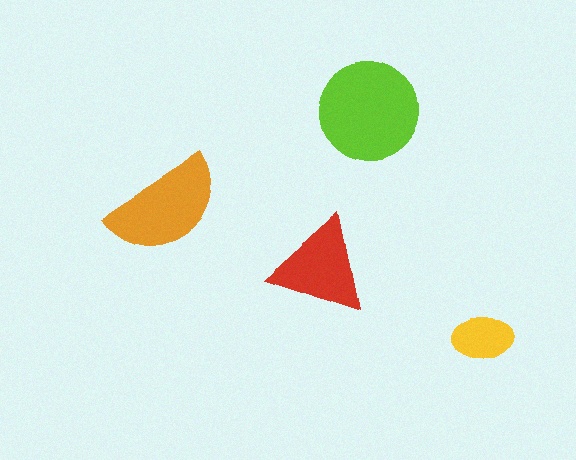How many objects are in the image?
There are 4 objects in the image.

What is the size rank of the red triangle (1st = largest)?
3rd.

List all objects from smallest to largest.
The yellow ellipse, the red triangle, the orange semicircle, the lime circle.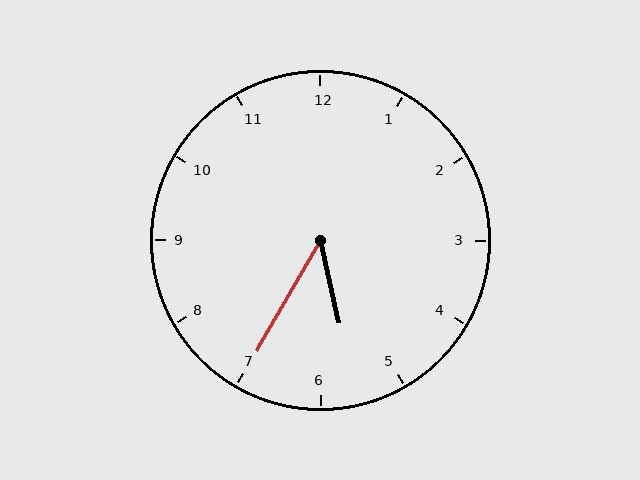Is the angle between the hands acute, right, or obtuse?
It is acute.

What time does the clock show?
5:35.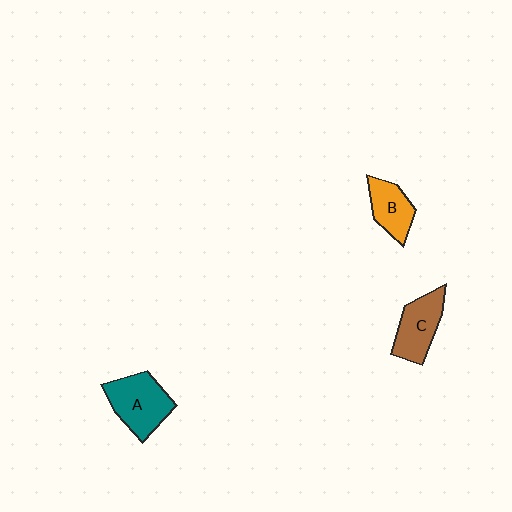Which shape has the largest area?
Shape A (teal).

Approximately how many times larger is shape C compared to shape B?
Approximately 1.2 times.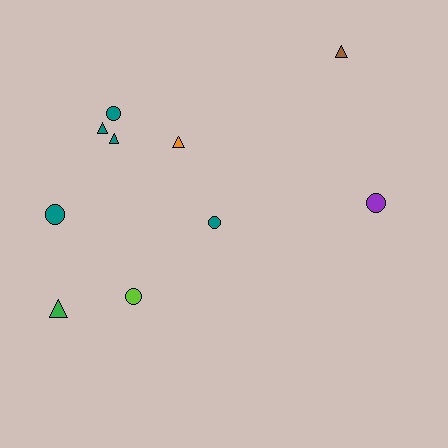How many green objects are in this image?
There is 1 green object.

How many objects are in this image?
There are 10 objects.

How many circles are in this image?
There are 5 circles.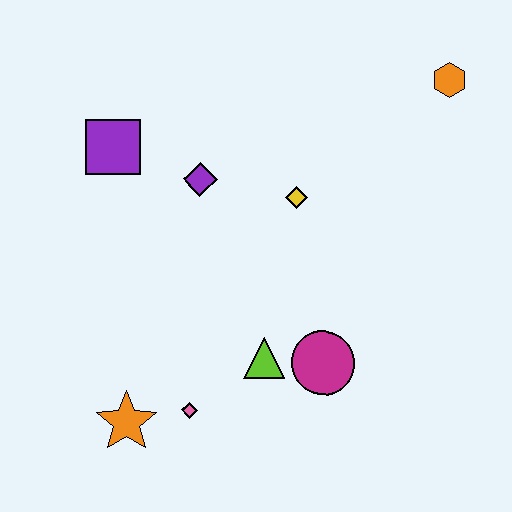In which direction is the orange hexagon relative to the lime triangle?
The orange hexagon is above the lime triangle.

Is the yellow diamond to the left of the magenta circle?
Yes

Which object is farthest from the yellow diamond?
The orange star is farthest from the yellow diamond.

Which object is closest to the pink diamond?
The orange star is closest to the pink diamond.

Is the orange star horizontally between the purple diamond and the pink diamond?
No